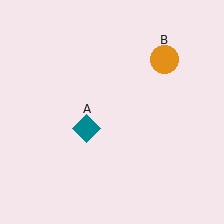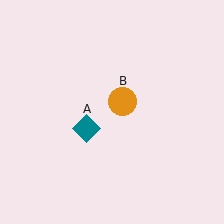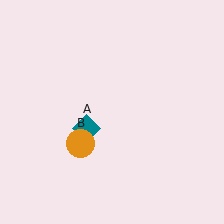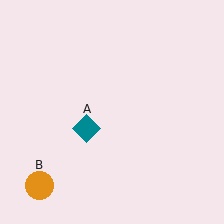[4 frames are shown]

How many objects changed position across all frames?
1 object changed position: orange circle (object B).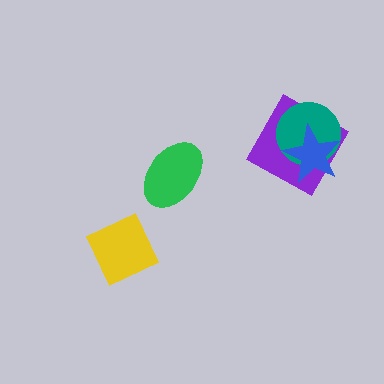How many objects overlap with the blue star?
2 objects overlap with the blue star.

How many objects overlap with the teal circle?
2 objects overlap with the teal circle.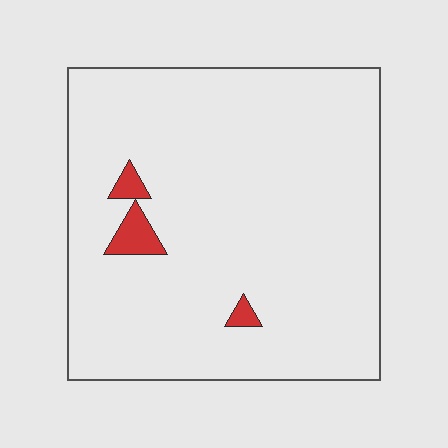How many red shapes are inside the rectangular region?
3.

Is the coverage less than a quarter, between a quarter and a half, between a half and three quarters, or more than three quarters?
Less than a quarter.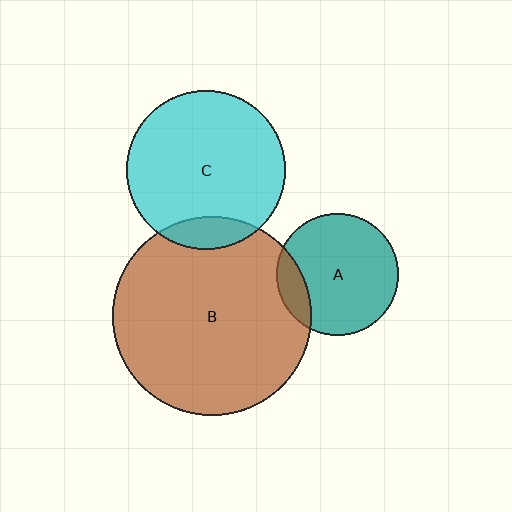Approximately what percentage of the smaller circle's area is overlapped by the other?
Approximately 10%.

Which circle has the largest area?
Circle B (brown).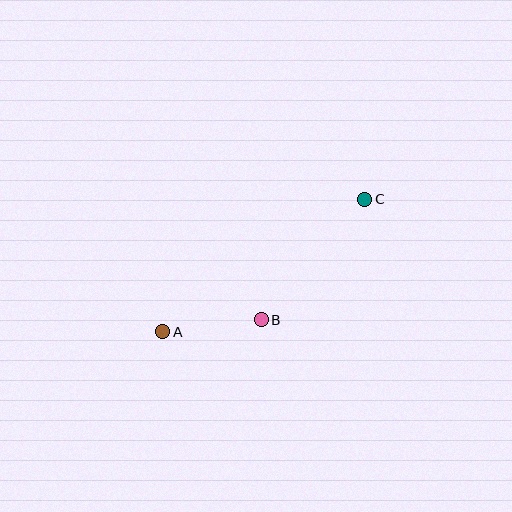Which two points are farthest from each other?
Points A and C are farthest from each other.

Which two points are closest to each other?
Points A and B are closest to each other.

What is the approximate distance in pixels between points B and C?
The distance between B and C is approximately 159 pixels.